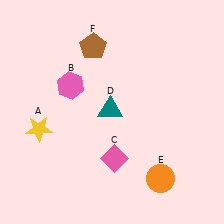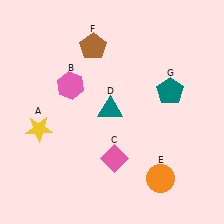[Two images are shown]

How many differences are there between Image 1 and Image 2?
There is 1 difference between the two images.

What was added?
A teal pentagon (G) was added in Image 2.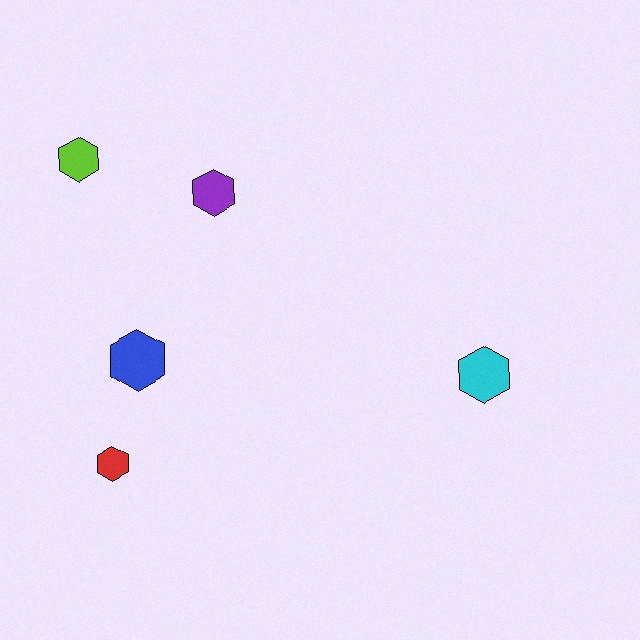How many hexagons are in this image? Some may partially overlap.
There are 5 hexagons.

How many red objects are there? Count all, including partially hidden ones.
There is 1 red object.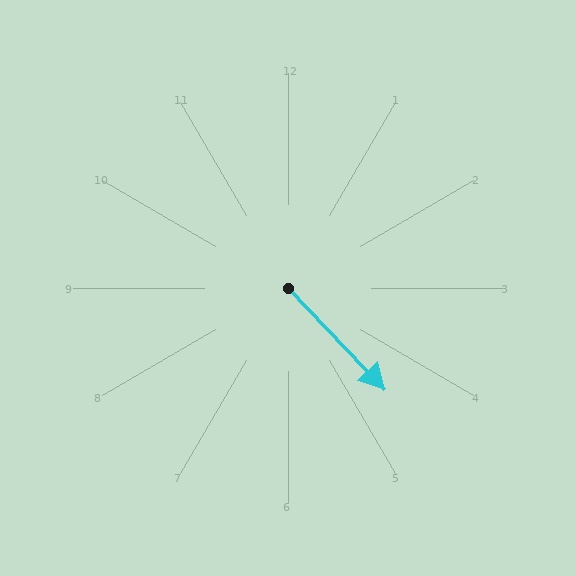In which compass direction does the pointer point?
Southeast.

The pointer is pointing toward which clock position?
Roughly 5 o'clock.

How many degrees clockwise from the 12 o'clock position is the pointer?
Approximately 136 degrees.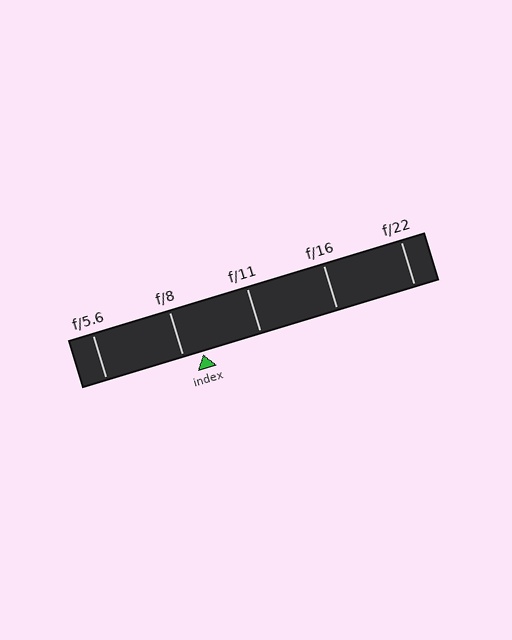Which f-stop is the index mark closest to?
The index mark is closest to f/8.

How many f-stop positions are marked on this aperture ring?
There are 5 f-stop positions marked.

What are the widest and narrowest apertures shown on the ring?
The widest aperture shown is f/5.6 and the narrowest is f/22.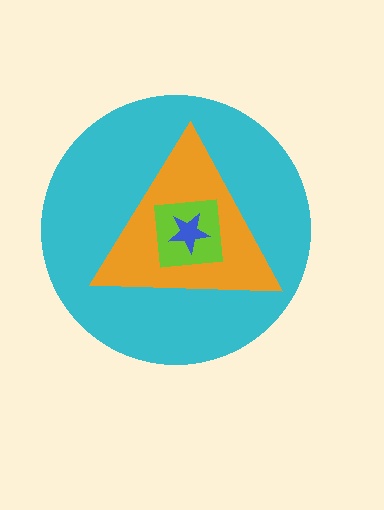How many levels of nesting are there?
4.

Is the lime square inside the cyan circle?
Yes.